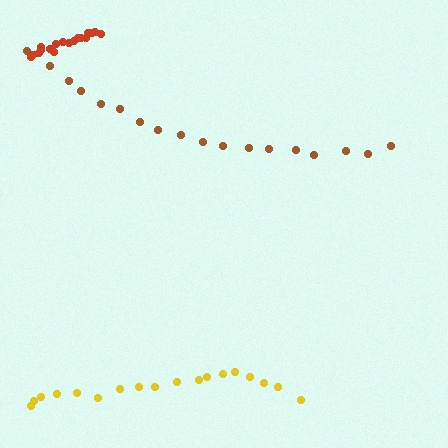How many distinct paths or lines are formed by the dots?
There are 3 distinct paths.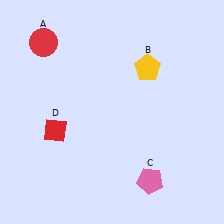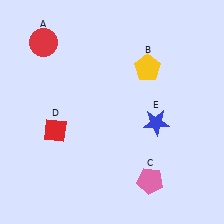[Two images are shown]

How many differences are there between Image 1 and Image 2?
There is 1 difference between the two images.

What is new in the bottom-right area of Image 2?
A blue star (E) was added in the bottom-right area of Image 2.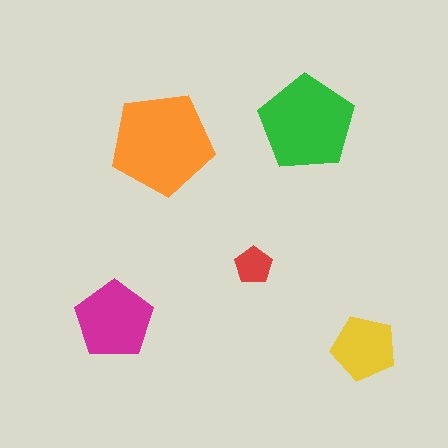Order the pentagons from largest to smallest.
the orange one, the green one, the magenta one, the yellow one, the red one.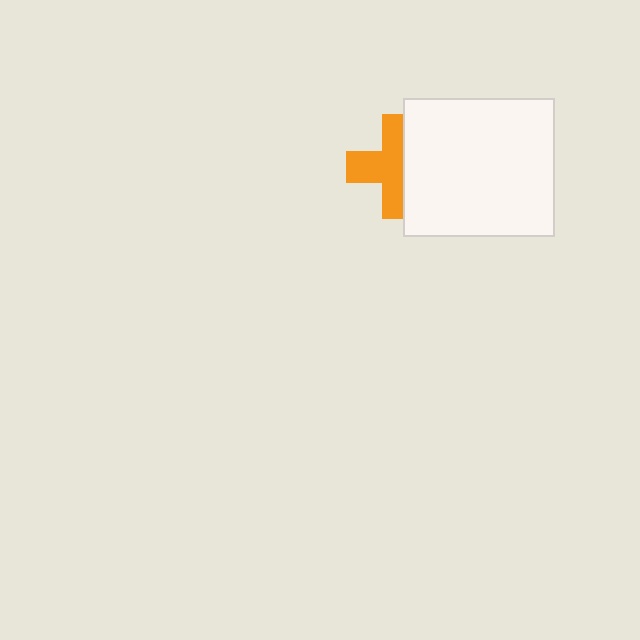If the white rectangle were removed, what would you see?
You would see the complete orange cross.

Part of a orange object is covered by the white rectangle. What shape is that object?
It is a cross.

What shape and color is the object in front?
The object in front is a white rectangle.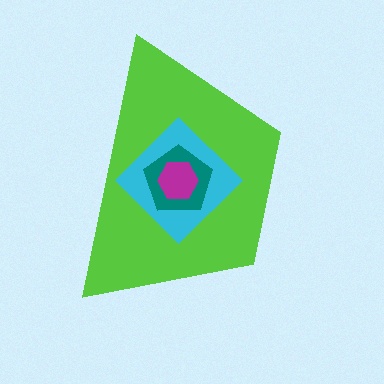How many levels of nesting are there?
4.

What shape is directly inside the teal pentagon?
The magenta hexagon.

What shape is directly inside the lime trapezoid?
The cyan diamond.